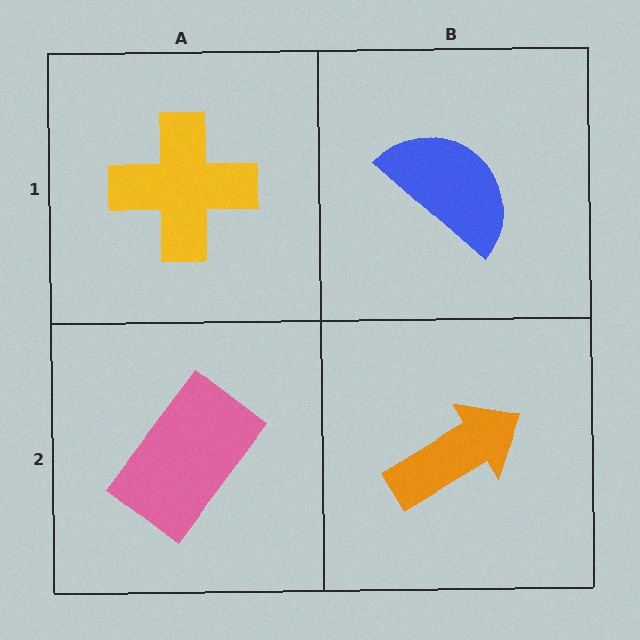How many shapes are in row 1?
2 shapes.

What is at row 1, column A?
A yellow cross.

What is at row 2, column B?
An orange arrow.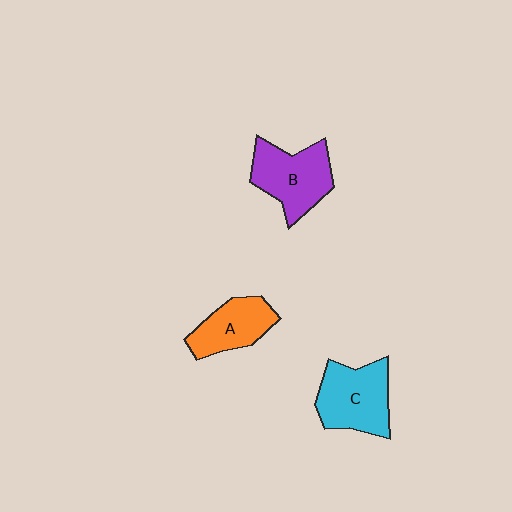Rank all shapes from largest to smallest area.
From largest to smallest: C (cyan), B (purple), A (orange).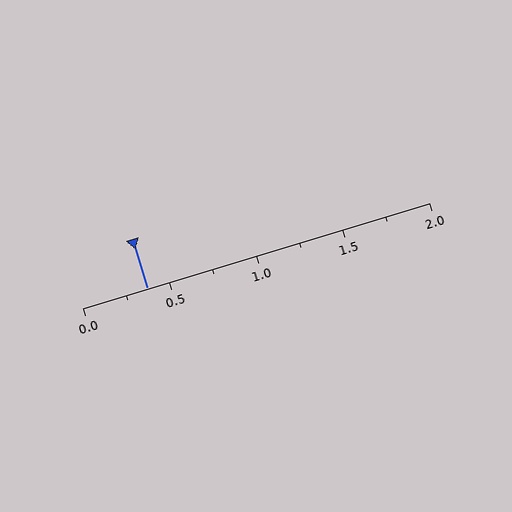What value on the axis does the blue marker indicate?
The marker indicates approximately 0.38.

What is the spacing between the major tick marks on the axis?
The major ticks are spaced 0.5 apart.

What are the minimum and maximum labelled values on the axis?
The axis runs from 0.0 to 2.0.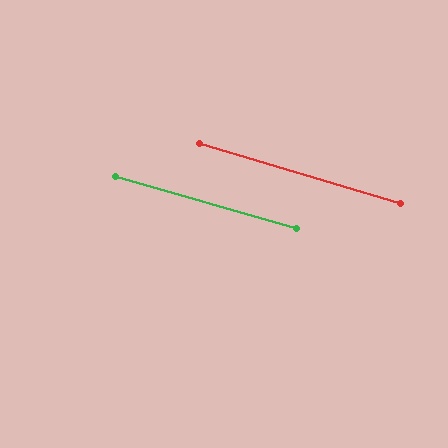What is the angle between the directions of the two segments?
Approximately 0 degrees.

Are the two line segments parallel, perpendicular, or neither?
Parallel — their directions differ by only 0.5°.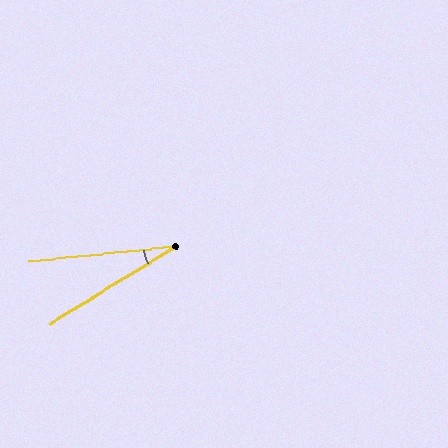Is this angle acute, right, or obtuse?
It is acute.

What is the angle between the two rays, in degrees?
Approximately 26 degrees.